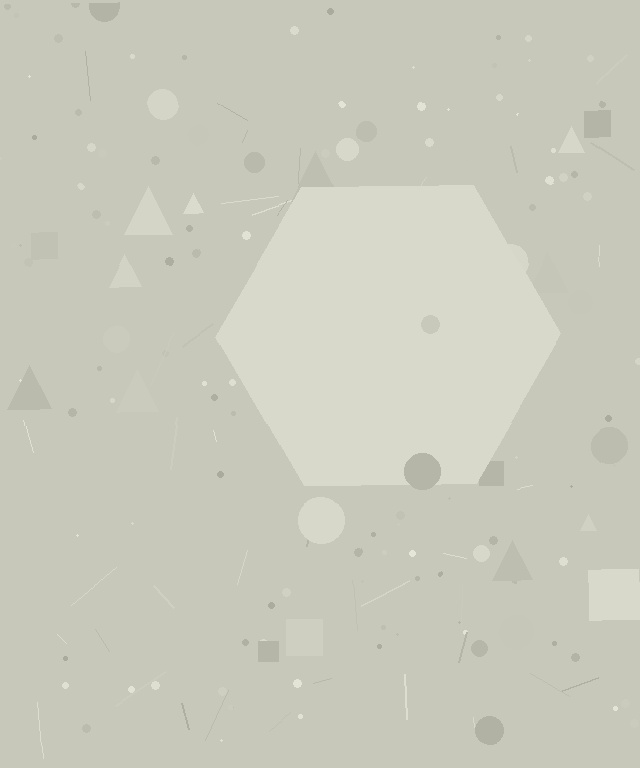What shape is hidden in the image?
A hexagon is hidden in the image.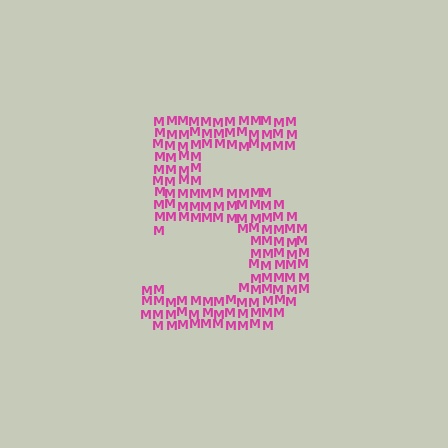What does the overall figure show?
The overall figure shows the digit 5.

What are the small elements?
The small elements are letter M's.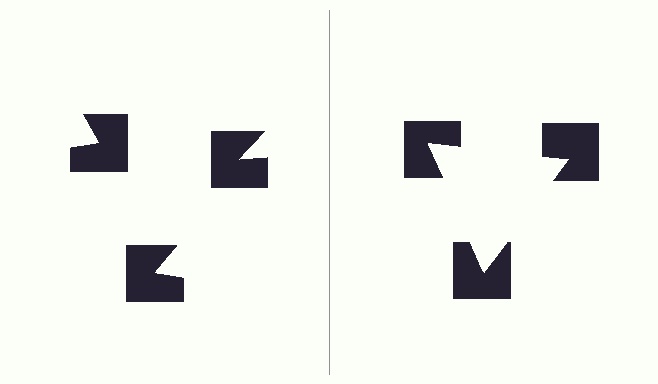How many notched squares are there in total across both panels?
6 — 3 on each side.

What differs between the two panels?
The notched squares are positioned identically on both sides; only the wedge orientations differ. On the right they align to a triangle; on the left they are misaligned.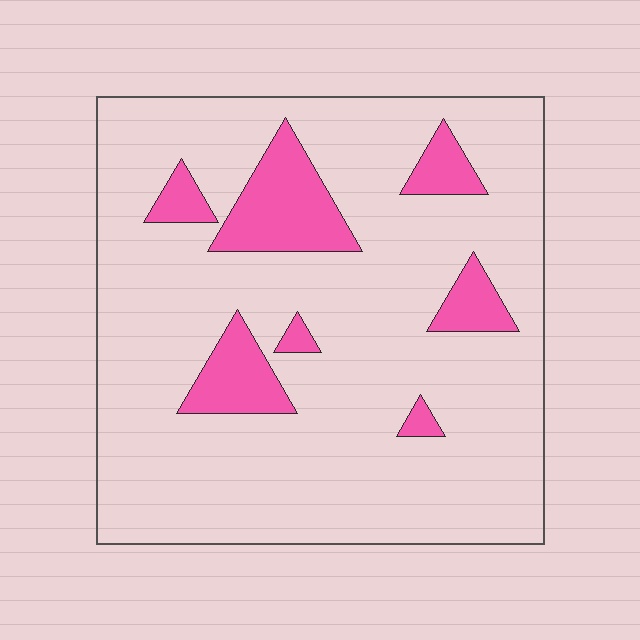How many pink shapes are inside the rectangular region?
7.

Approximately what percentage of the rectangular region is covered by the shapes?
Approximately 15%.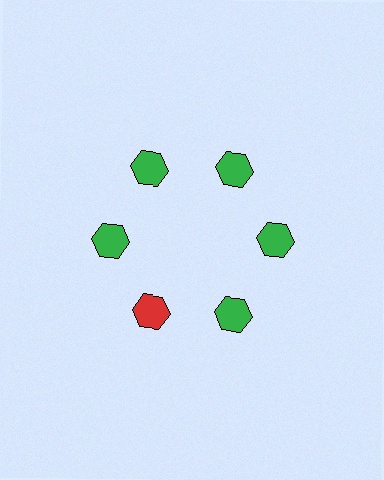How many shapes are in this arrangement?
There are 6 shapes arranged in a ring pattern.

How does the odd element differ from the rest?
It has a different color: red instead of green.